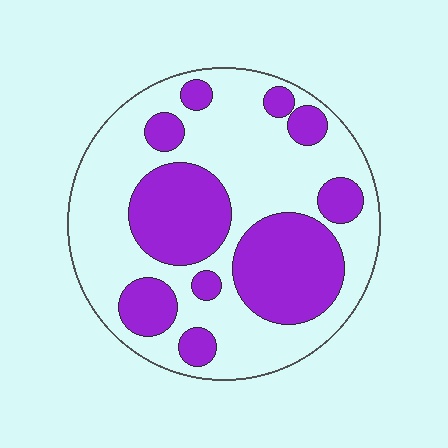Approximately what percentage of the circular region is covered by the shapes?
Approximately 40%.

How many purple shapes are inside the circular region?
10.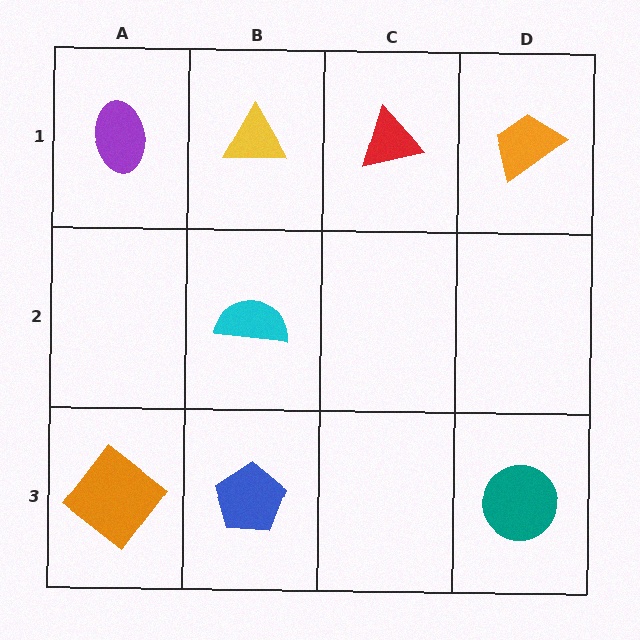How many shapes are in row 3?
3 shapes.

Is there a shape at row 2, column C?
No, that cell is empty.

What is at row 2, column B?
A cyan semicircle.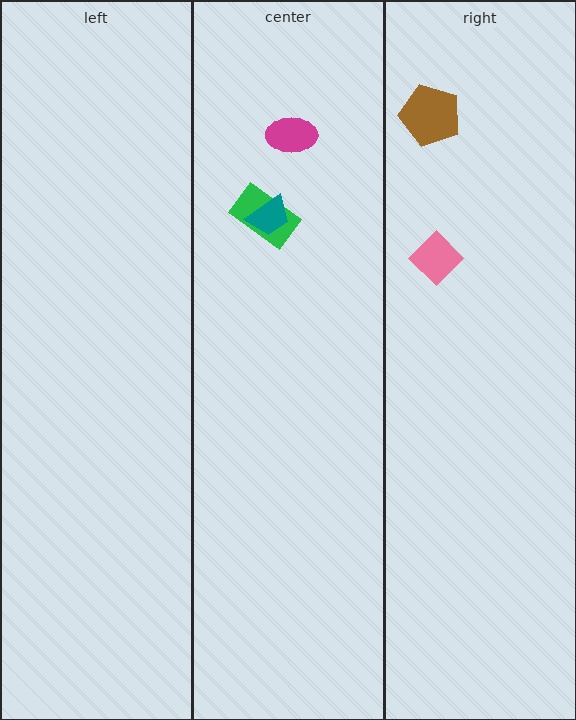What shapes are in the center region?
The magenta ellipse, the green rectangle, the teal trapezoid.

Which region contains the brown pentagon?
The right region.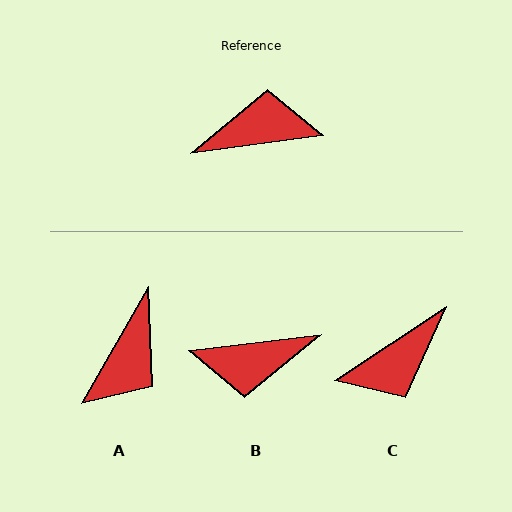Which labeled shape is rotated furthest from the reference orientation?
B, about 180 degrees away.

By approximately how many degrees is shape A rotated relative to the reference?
Approximately 127 degrees clockwise.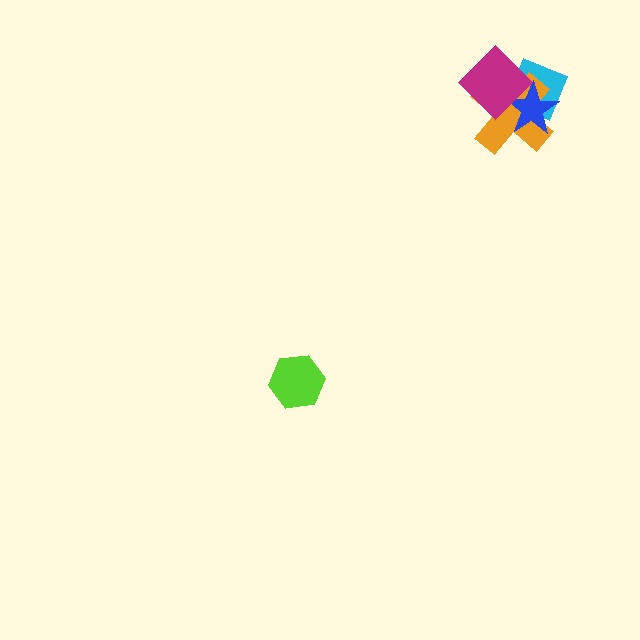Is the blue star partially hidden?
Yes, it is partially covered by another shape.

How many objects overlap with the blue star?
3 objects overlap with the blue star.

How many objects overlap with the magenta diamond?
3 objects overlap with the magenta diamond.